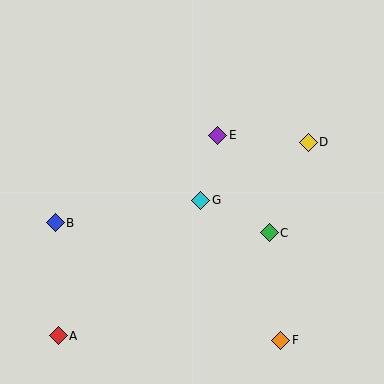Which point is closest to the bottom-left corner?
Point A is closest to the bottom-left corner.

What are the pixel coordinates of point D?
Point D is at (308, 142).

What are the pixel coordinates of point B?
Point B is at (55, 223).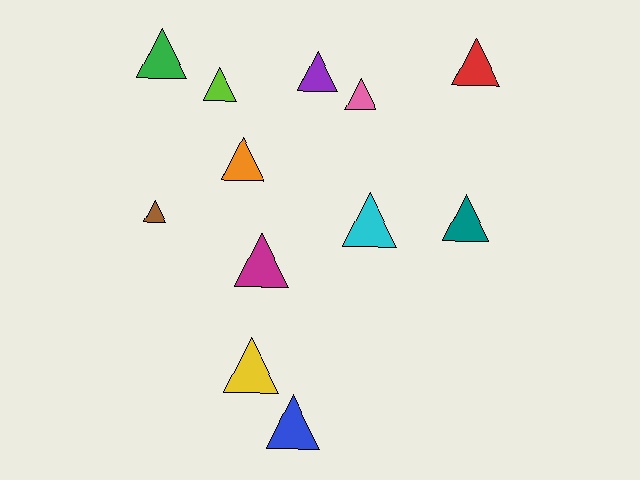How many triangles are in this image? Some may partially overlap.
There are 12 triangles.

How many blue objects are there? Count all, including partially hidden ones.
There is 1 blue object.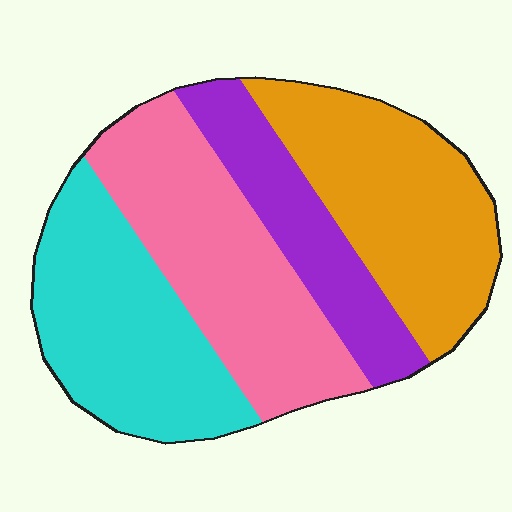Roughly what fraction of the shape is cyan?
Cyan covers 27% of the shape.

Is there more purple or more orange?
Orange.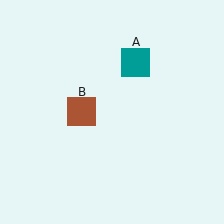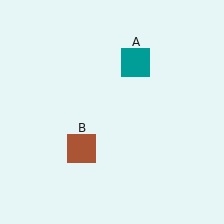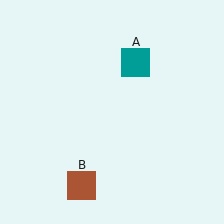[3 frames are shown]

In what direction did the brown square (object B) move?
The brown square (object B) moved down.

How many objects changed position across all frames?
1 object changed position: brown square (object B).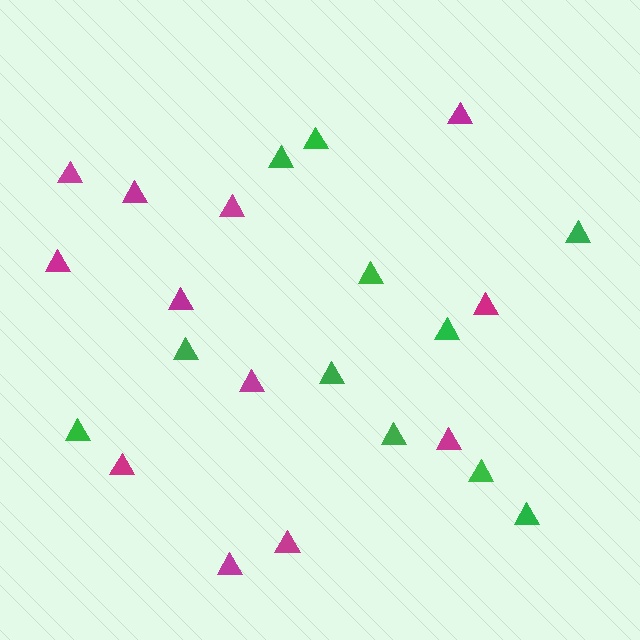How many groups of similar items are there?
There are 2 groups: one group of magenta triangles (12) and one group of green triangles (11).